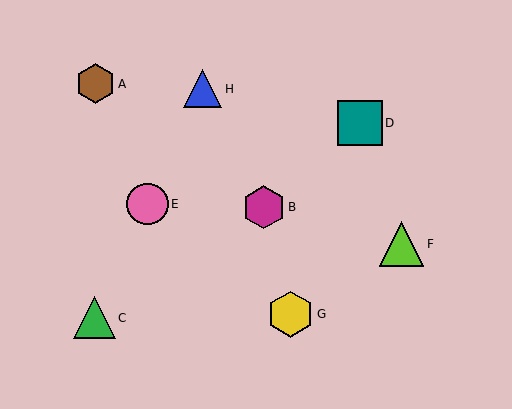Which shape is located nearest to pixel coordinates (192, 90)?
The blue triangle (labeled H) at (203, 89) is nearest to that location.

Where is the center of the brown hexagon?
The center of the brown hexagon is at (96, 84).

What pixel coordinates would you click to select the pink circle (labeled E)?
Click at (147, 204) to select the pink circle E.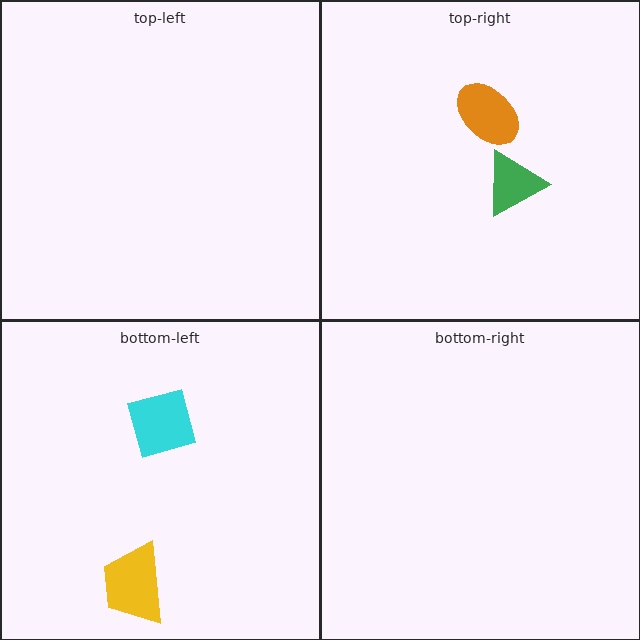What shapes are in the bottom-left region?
The cyan diamond, the yellow trapezoid.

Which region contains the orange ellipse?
The top-right region.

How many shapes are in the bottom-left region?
2.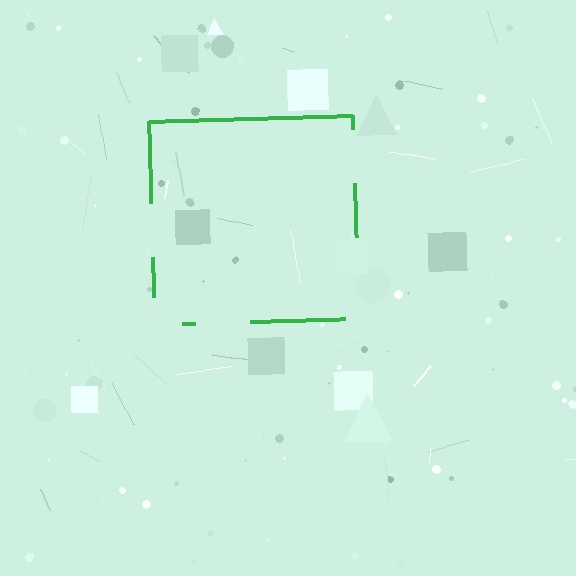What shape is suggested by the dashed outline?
The dashed outline suggests a square.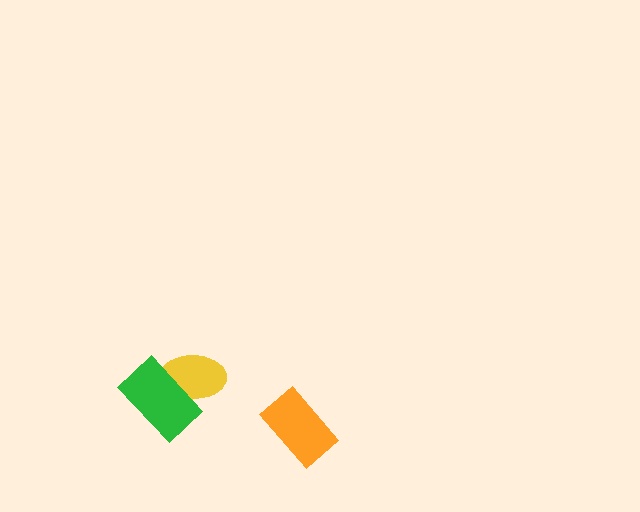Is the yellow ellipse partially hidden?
Yes, it is partially covered by another shape.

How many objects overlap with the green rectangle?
1 object overlaps with the green rectangle.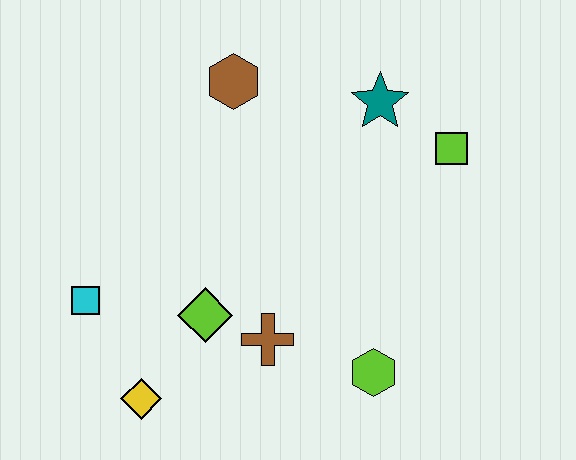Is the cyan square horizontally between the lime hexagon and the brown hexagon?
No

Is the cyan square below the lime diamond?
No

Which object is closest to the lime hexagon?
The brown cross is closest to the lime hexagon.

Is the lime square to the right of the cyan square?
Yes